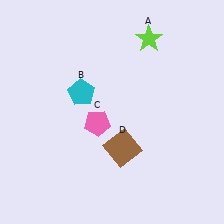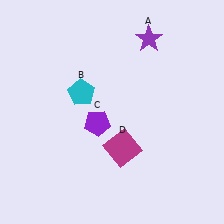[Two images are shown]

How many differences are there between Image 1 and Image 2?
There are 3 differences between the two images.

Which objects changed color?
A changed from lime to purple. C changed from pink to purple. D changed from brown to magenta.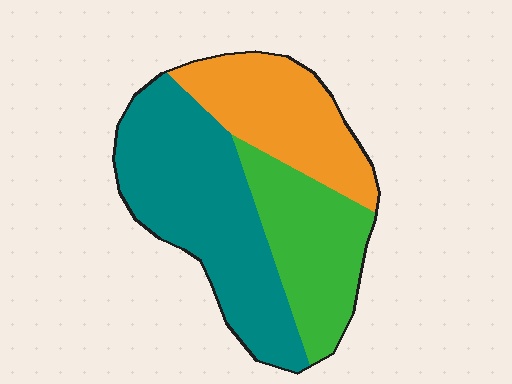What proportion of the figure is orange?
Orange takes up about one quarter (1/4) of the figure.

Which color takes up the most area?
Teal, at roughly 45%.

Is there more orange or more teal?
Teal.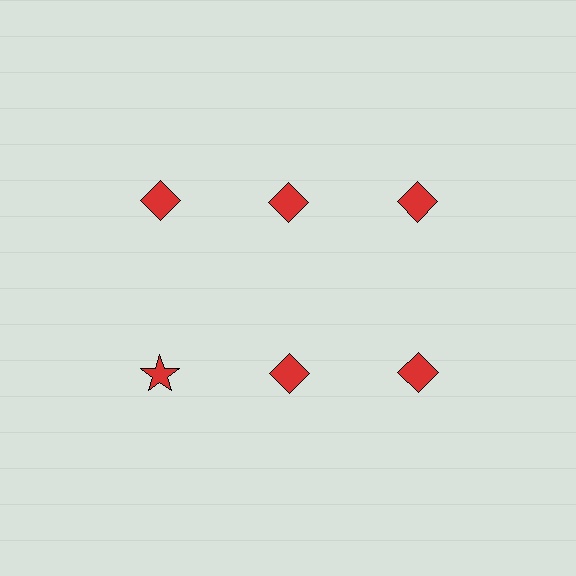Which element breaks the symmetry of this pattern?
The red star in the second row, leftmost column breaks the symmetry. All other shapes are red diamonds.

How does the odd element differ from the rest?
It has a different shape: star instead of diamond.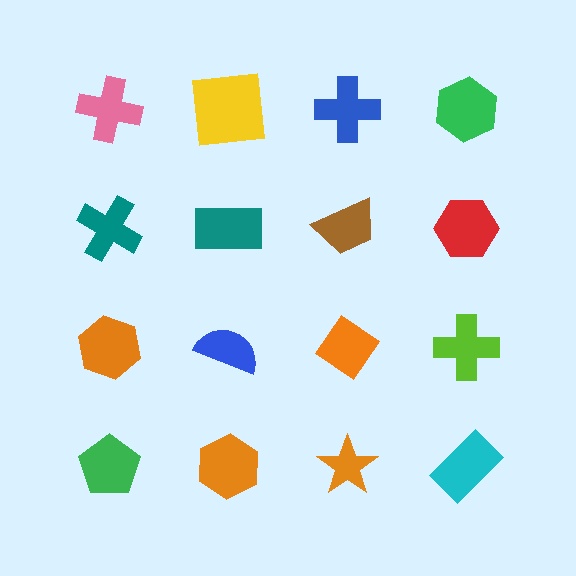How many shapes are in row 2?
4 shapes.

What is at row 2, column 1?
A teal cross.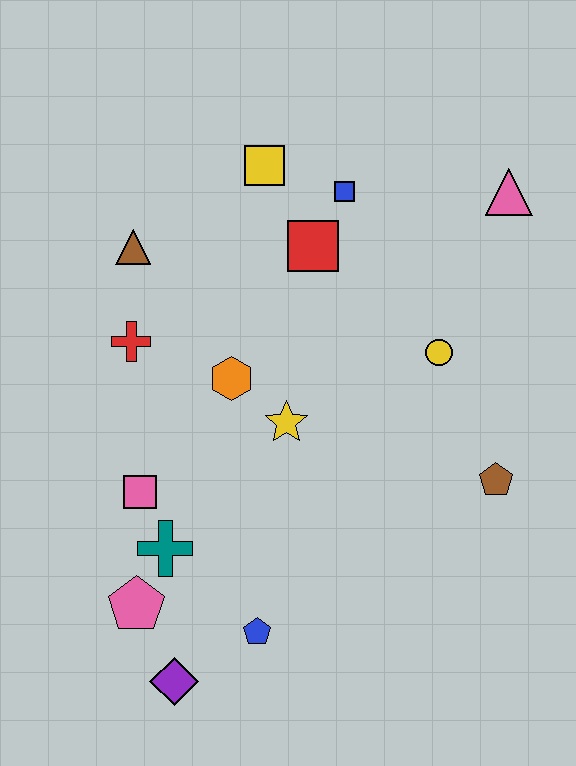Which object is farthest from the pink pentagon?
The pink triangle is farthest from the pink pentagon.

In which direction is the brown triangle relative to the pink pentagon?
The brown triangle is above the pink pentagon.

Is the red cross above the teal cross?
Yes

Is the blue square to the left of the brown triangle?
No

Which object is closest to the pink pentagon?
The teal cross is closest to the pink pentagon.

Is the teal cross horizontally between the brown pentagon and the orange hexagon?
No